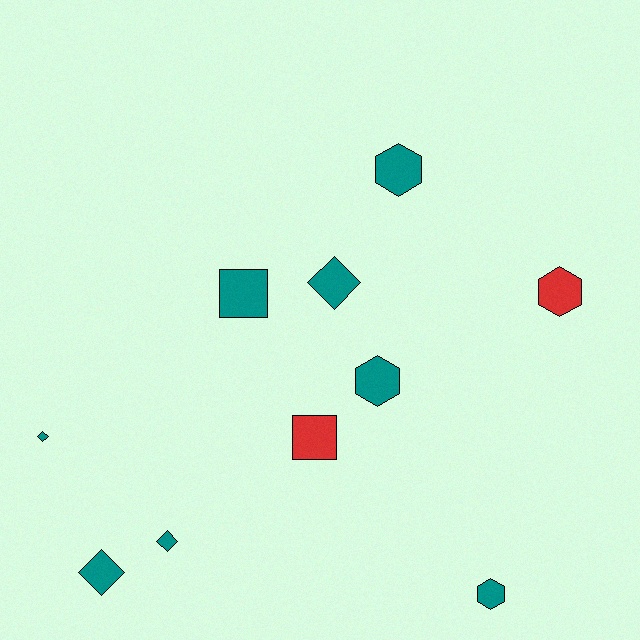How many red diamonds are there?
There are no red diamonds.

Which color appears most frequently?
Teal, with 8 objects.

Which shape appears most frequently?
Hexagon, with 4 objects.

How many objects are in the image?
There are 10 objects.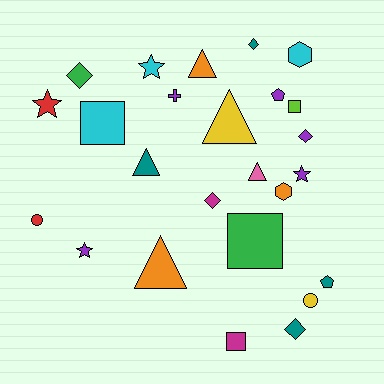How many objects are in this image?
There are 25 objects.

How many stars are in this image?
There are 4 stars.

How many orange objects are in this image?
There are 3 orange objects.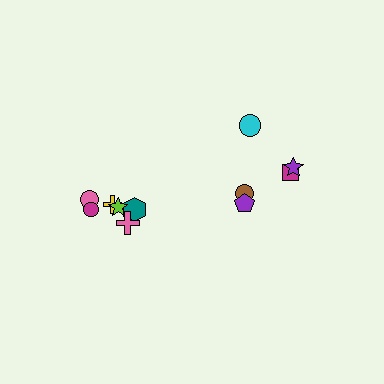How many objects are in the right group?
There are 5 objects.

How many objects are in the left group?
There are 7 objects.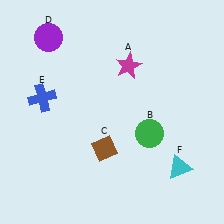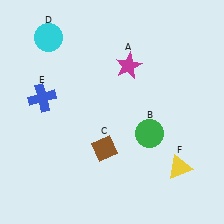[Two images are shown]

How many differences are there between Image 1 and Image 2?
There are 2 differences between the two images.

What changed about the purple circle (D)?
In Image 1, D is purple. In Image 2, it changed to cyan.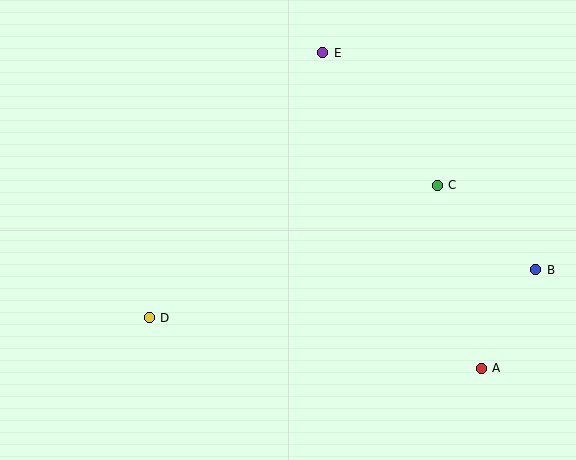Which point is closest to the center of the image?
Point C at (437, 185) is closest to the center.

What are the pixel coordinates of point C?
Point C is at (437, 185).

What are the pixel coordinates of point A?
Point A is at (481, 368).